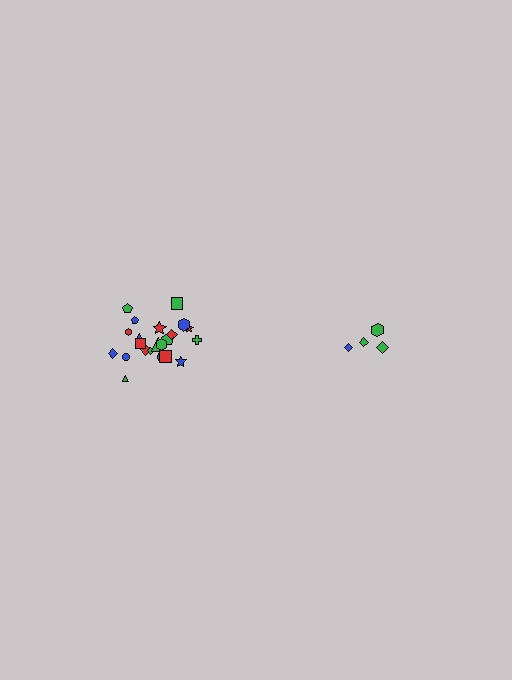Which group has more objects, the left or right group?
The left group.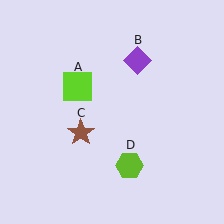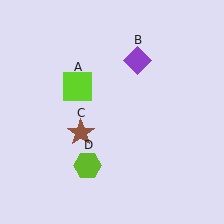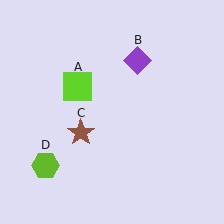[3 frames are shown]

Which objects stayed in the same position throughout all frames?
Lime square (object A) and purple diamond (object B) and brown star (object C) remained stationary.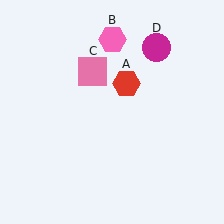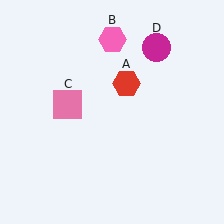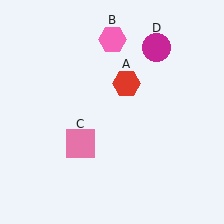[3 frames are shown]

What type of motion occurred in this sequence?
The pink square (object C) rotated counterclockwise around the center of the scene.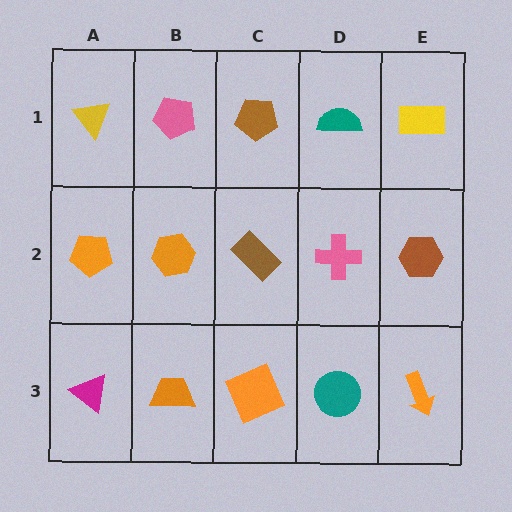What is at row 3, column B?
An orange trapezoid.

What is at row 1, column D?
A teal semicircle.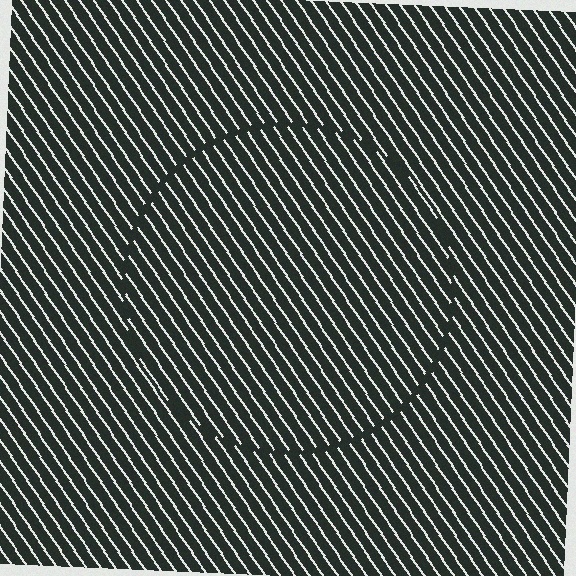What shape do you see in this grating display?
An illusory circle. The interior of the shape contains the same grating, shifted by half a period — the contour is defined by the phase discontinuity where line-ends from the inner and outer gratings abut.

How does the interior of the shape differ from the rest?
The interior of the shape contains the same grating, shifted by half a period — the contour is defined by the phase discontinuity where line-ends from the inner and outer gratings abut.